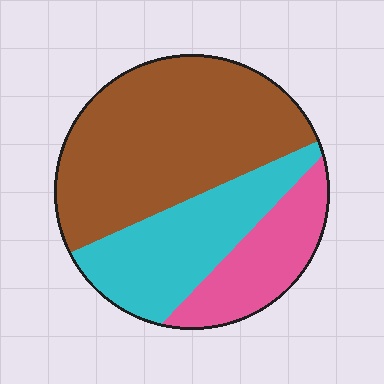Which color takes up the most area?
Brown, at roughly 50%.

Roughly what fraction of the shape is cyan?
Cyan takes up about one quarter (1/4) of the shape.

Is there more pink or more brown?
Brown.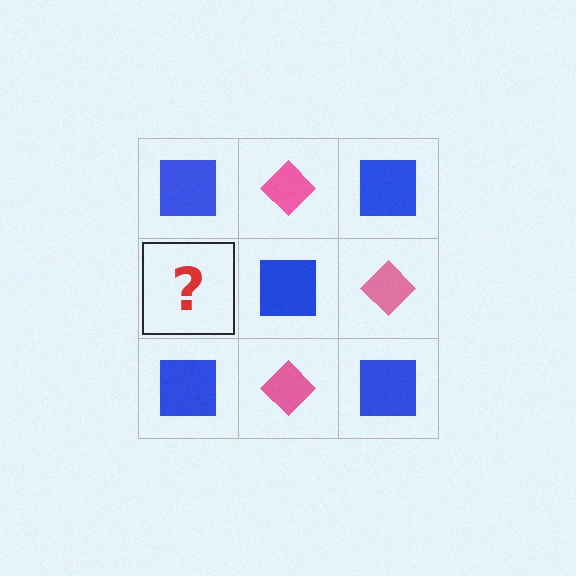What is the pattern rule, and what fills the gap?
The rule is that it alternates blue square and pink diamond in a checkerboard pattern. The gap should be filled with a pink diamond.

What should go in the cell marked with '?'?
The missing cell should contain a pink diamond.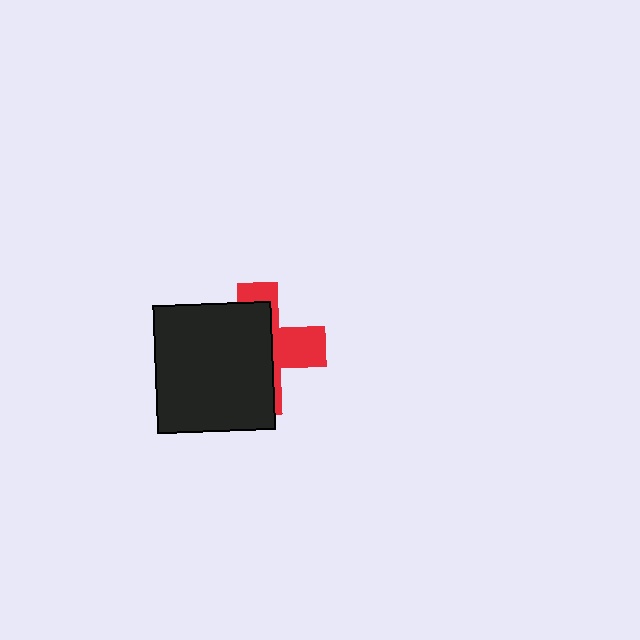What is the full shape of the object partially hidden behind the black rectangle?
The partially hidden object is a red cross.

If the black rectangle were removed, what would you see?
You would see the complete red cross.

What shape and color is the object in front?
The object in front is a black rectangle.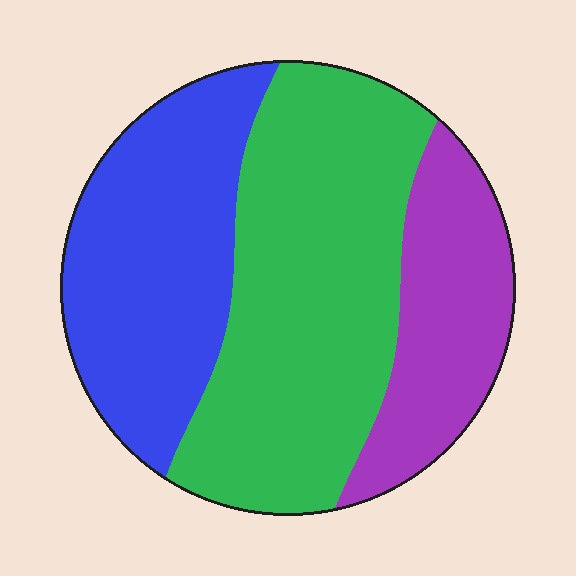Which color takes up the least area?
Purple, at roughly 20%.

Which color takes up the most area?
Green, at roughly 45%.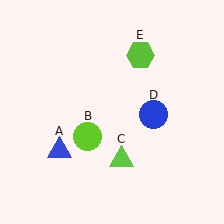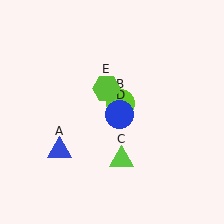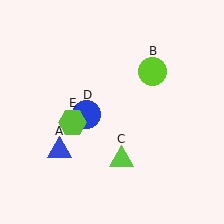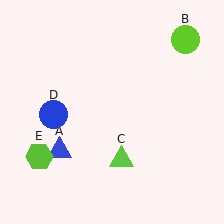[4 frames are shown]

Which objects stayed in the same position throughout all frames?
Blue triangle (object A) and lime triangle (object C) remained stationary.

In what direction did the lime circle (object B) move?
The lime circle (object B) moved up and to the right.